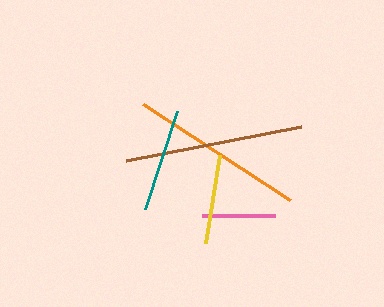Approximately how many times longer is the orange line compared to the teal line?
The orange line is approximately 1.7 times the length of the teal line.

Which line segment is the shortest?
The pink line is the shortest at approximately 74 pixels.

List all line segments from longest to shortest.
From longest to shortest: brown, orange, teal, yellow, pink.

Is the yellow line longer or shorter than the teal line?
The teal line is longer than the yellow line.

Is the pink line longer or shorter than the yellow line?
The yellow line is longer than the pink line.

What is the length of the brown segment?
The brown segment is approximately 178 pixels long.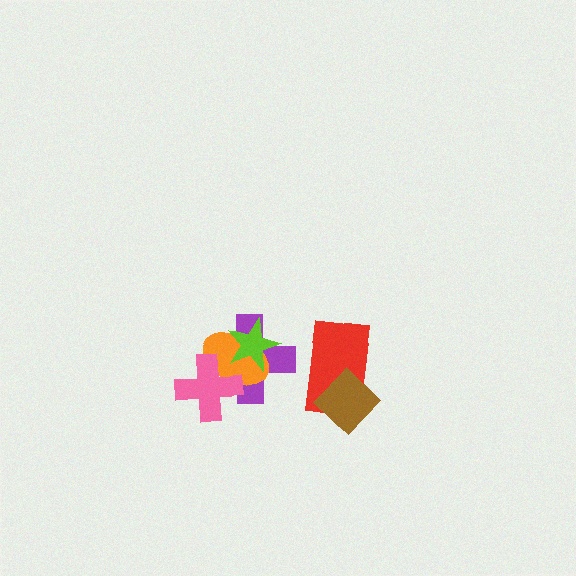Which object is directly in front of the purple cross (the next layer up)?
The orange ellipse is directly in front of the purple cross.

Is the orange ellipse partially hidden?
Yes, it is partially covered by another shape.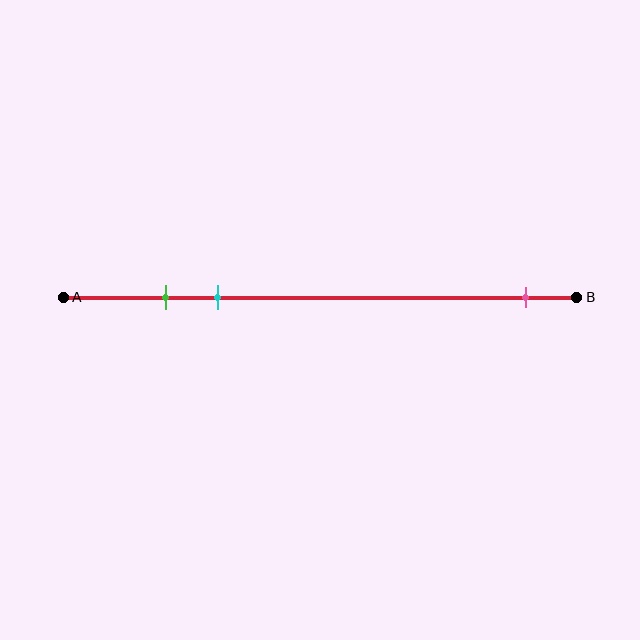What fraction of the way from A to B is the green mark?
The green mark is approximately 20% (0.2) of the way from A to B.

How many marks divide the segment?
There are 3 marks dividing the segment.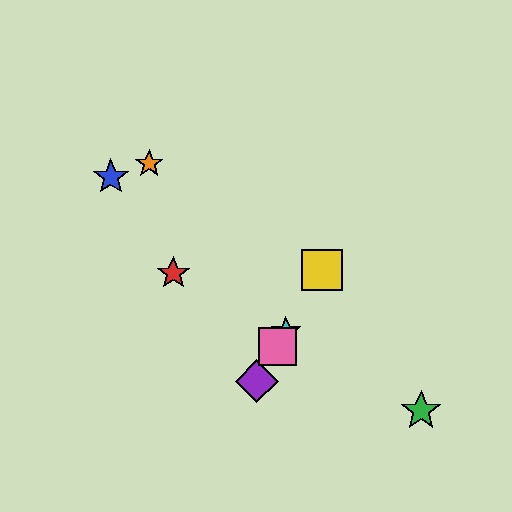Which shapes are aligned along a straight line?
The yellow square, the purple diamond, the cyan star, the pink square are aligned along a straight line.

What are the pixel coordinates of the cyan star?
The cyan star is at (286, 331).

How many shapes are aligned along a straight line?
4 shapes (the yellow square, the purple diamond, the cyan star, the pink square) are aligned along a straight line.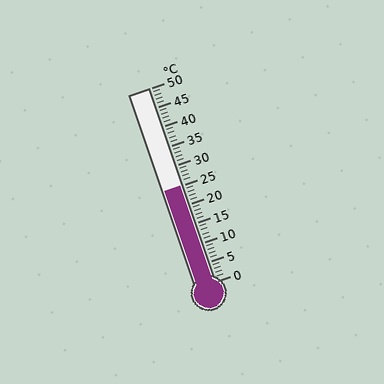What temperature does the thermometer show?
The thermometer shows approximately 25°C.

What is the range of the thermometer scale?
The thermometer scale ranges from 0°C to 50°C.